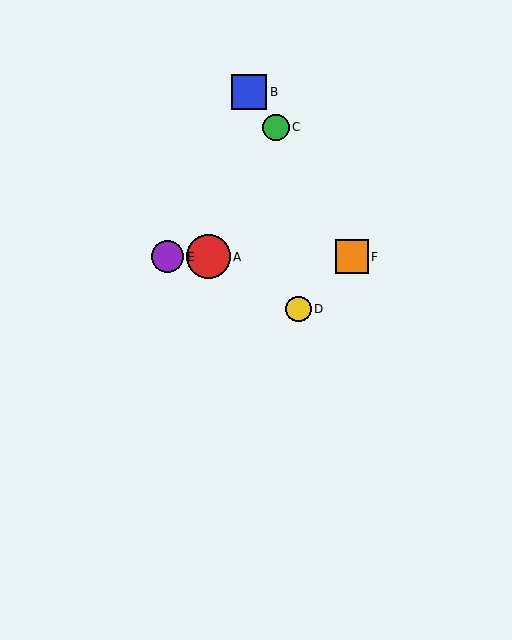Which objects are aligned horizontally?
Objects A, E, F are aligned horizontally.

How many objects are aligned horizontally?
3 objects (A, E, F) are aligned horizontally.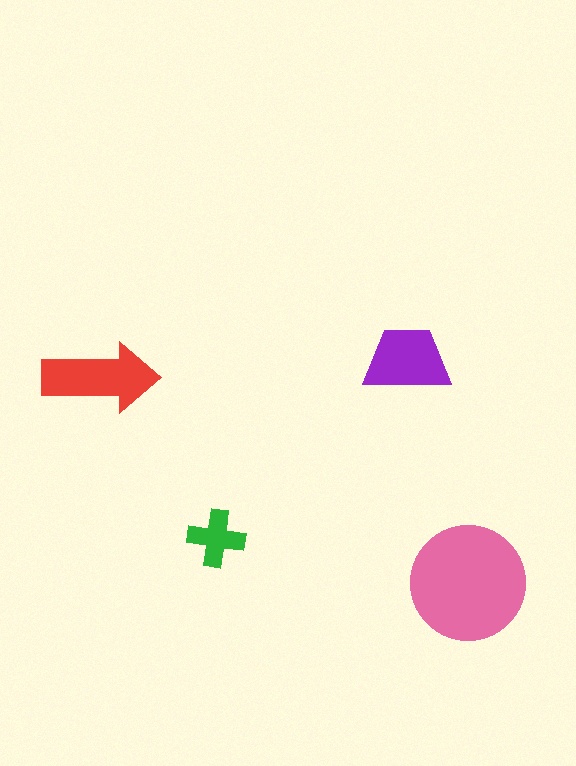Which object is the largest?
The pink circle.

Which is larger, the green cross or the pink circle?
The pink circle.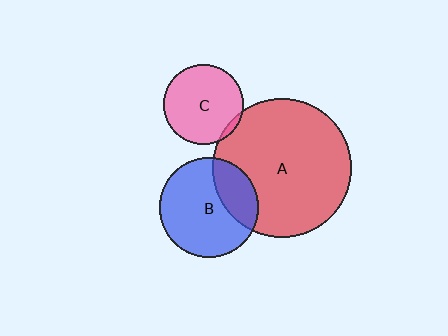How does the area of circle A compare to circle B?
Approximately 2.0 times.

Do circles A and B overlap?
Yes.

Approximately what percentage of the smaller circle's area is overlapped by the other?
Approximately 25%.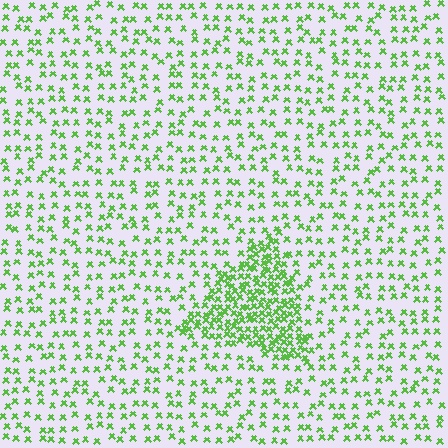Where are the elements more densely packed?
The elements are more densely packed inside the triangle boundary.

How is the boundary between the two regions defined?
The boundary is defined by a change in element density (approximately 2.6x ratio). All elements are the same color, size, and shape.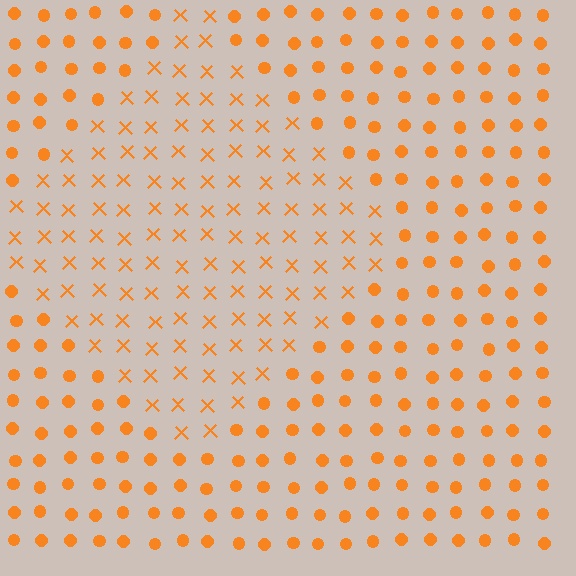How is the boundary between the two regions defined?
The boundary is defined by a change in element shape: X marks inside vs. circles outside. All elements share the same color and spacing.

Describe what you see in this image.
The image is filled with small orange elements arranged in a uniform grid. A diamond-shaped region contains X marks, while the surrounding area contains circles. The boundary is defined purely by the change in element shape.